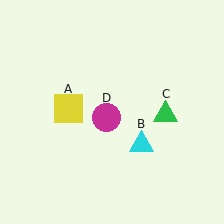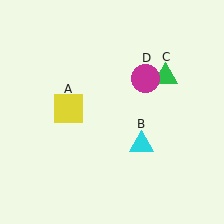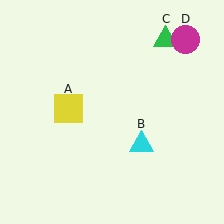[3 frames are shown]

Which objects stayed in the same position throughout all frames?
Yellow square (object A) and cyan triangle (object B) remained stationary.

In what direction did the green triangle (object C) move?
The green triangle (object C) moved up.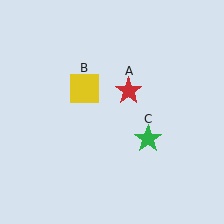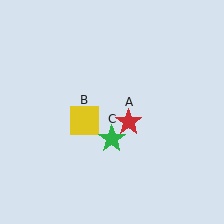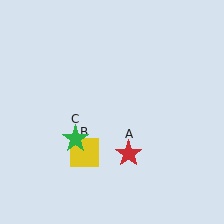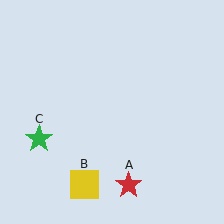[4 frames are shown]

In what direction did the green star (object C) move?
The green star (object C) moved left.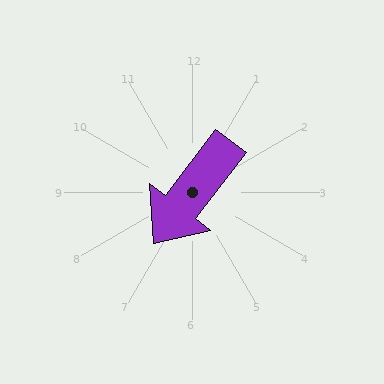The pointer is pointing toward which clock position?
Roughly 7 o'clock.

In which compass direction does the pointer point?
Southwest.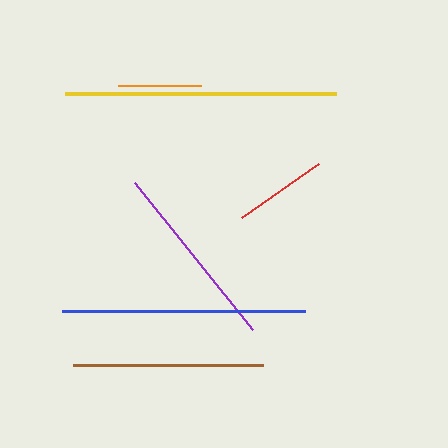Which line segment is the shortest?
The orange line is the shortest at approximately 82 pixels.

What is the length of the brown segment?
The brown segment is approximately 190 pixels long.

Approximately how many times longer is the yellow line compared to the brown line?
The yellow line is approximately 1.4 times the length of the brown line.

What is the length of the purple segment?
The purple segment is approximately 189 pixels long.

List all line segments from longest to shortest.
From longest to shortest: yellow, blue, brown, purple, red, orange.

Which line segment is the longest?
The yellow line is the longest at approximately 271 pixels.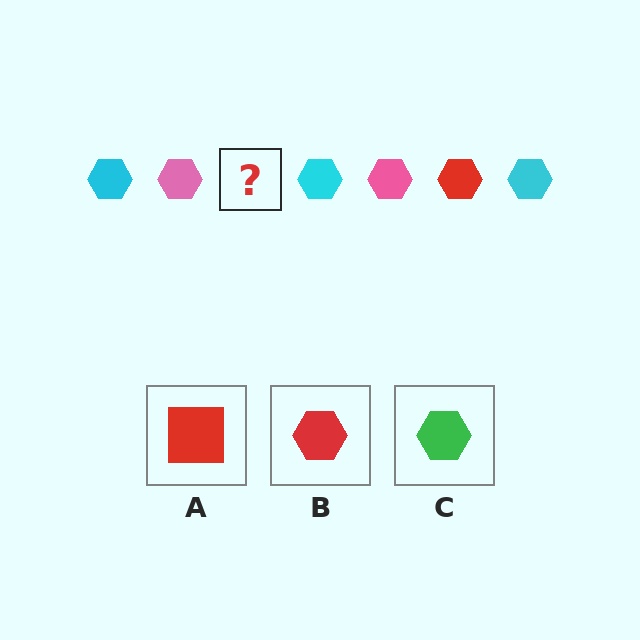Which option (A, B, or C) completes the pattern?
B.